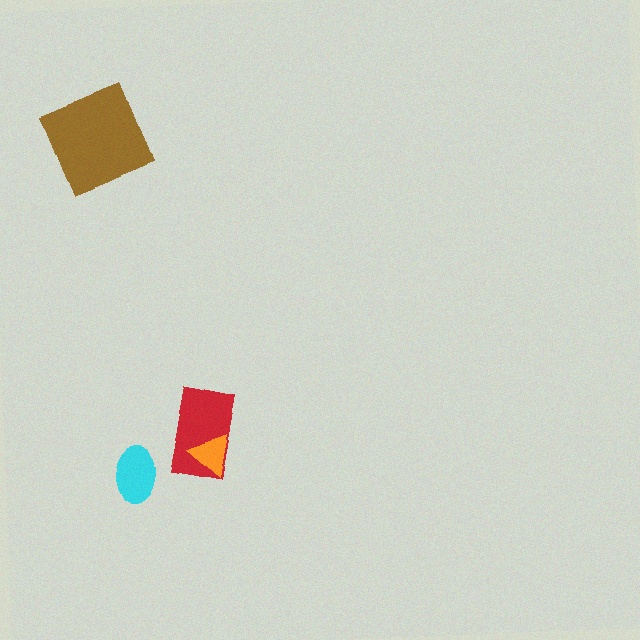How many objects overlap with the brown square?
0 objects overlap with the brown square.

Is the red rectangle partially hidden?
Yes, it is partially covered by another shape.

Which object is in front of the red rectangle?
The orange triangle is in front of the red rectangle.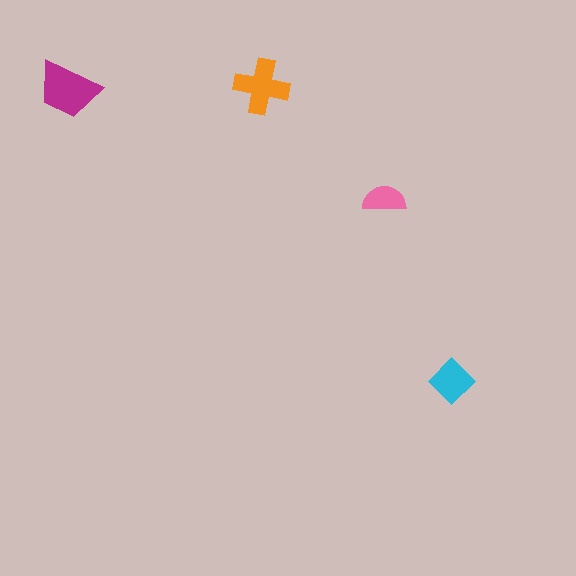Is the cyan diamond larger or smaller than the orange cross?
Smaller.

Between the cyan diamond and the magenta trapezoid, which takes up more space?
The magenta trapezoid.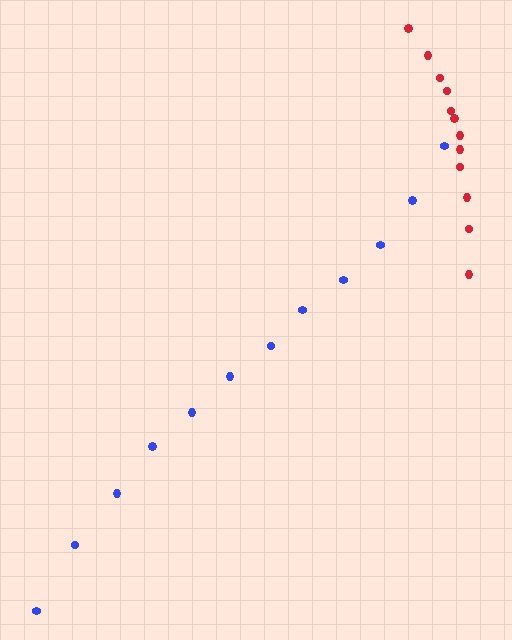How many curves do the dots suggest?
There are 2 distinct paths.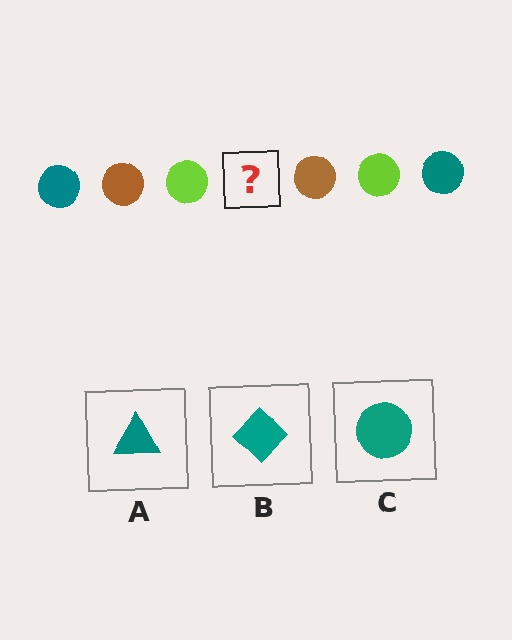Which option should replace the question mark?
Option C.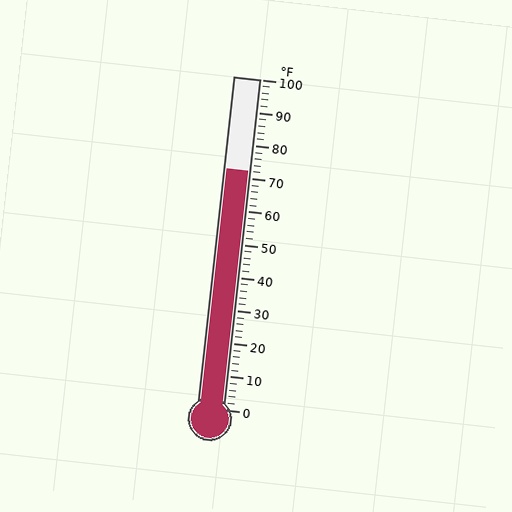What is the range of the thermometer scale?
The thermometer scale ranges from 0°F to 100°F.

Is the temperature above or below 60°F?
The temperature is above 60°F.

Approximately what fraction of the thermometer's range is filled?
The thermometer is filled to approximately 70% of its range.